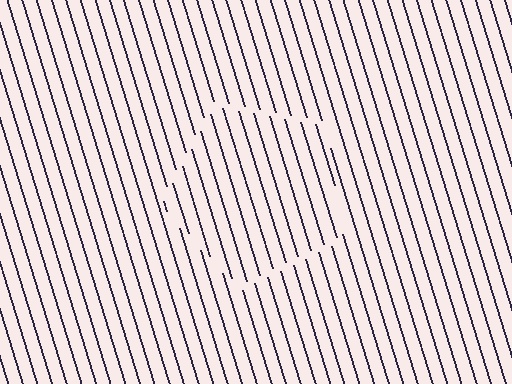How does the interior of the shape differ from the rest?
The interior of the shape contains the same grating, shifted by half a period — the contour is defined by the phase discontinuity where line-ends from the inner and outer gratings abut.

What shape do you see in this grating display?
An illusory pentagon. The interior of the shape contains the same grating, shifted by half a period — the contour is defined by the phase discontinuity where line-ends from the inner and outer gratings abut.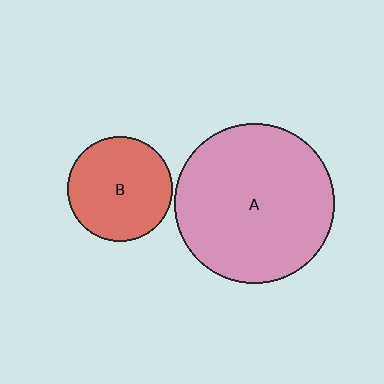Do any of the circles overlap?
No, none of the circles overlap.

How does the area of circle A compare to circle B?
Approximately 2.3 times.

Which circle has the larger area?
Circle A (pink).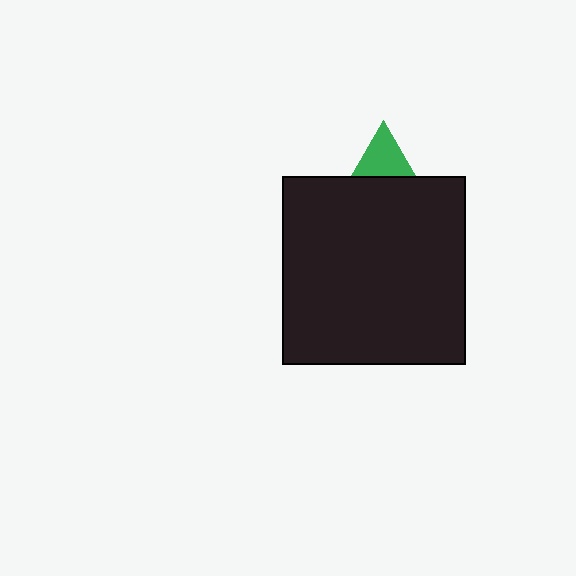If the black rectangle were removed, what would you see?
You would see the complete green triangle.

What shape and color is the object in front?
The object in front is a black rectangle.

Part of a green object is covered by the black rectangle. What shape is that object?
It is a triangle.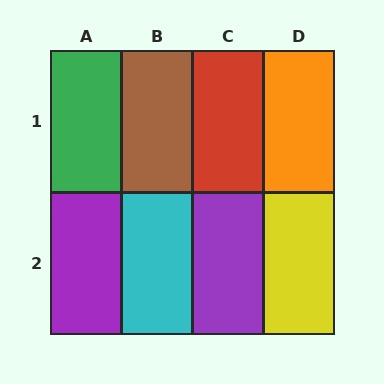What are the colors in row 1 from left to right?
Green, brown, red, orange.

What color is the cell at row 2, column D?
Yellow.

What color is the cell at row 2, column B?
Cyan.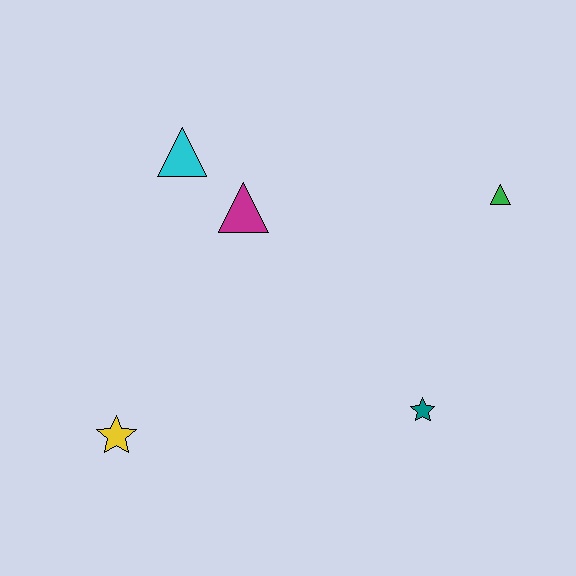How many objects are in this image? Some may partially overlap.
There are 5 objects.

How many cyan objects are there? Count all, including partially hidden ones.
There is 1 cyan object.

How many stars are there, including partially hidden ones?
There are 2 stars.